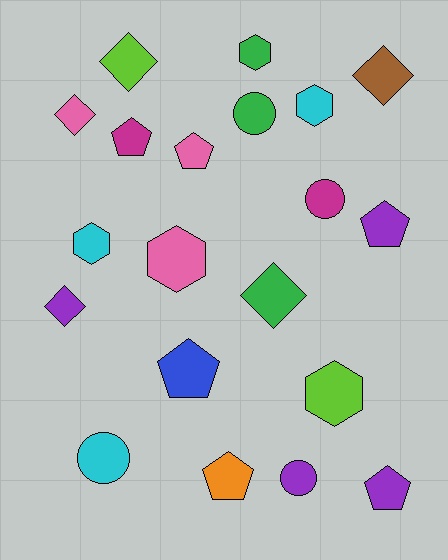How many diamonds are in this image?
There are 5 diamonds.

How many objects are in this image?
There are 20 objects.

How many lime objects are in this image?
There are 2 lime objects.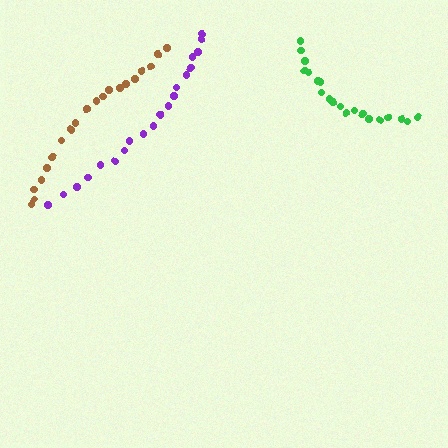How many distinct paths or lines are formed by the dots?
There are 3 distinct paths.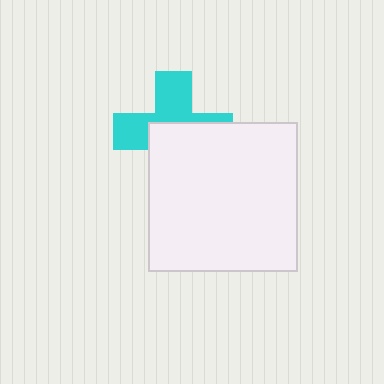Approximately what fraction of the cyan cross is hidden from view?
Roughly 53% of the cyan cross is hidden behind the white square.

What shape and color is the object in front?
The object in front is a white square.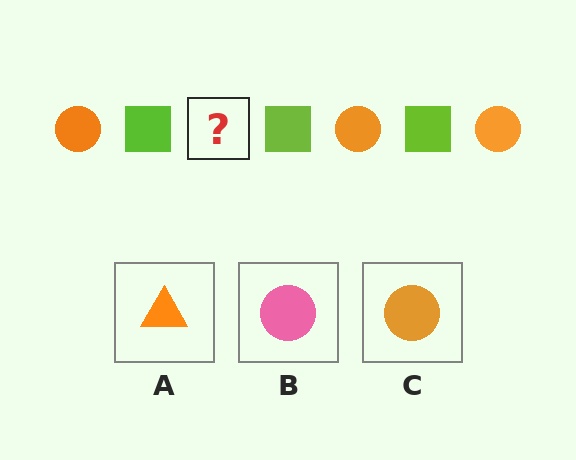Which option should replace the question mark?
Option C.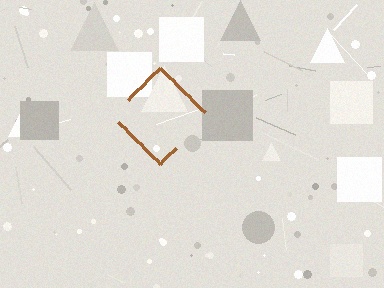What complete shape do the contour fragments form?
The contour fragments form a diamond.